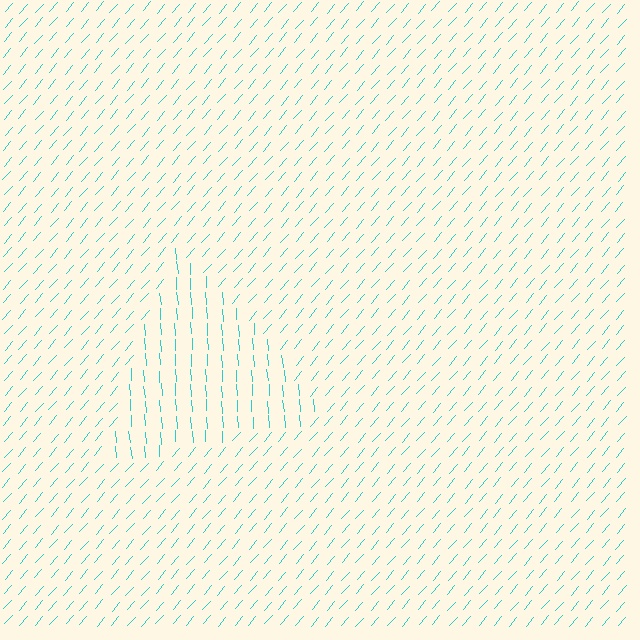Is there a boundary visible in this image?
Yes, there is a texture boundary formed by a change in line orientation.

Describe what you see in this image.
The image is filled with small cyan line segments. A triangle region in the image has lines oriented differently from the surrounding lines, creating a visible texture boundary.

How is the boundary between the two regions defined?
The boundary is defined purely by a change in line orientation (approximately 45 degrees difference). All lines are the same color and thickness.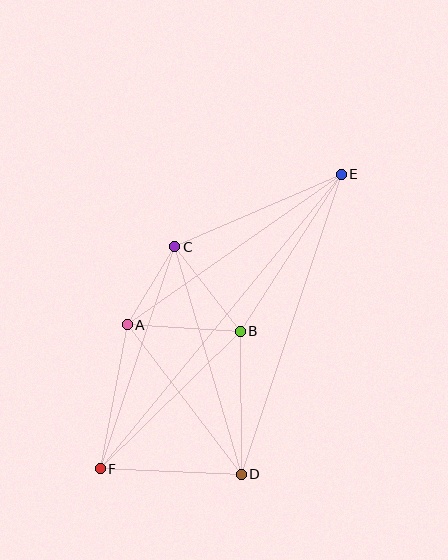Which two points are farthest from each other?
Points E and F are farthest from each other.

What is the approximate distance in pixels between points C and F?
The distance between C and F is approximately 234 pixels.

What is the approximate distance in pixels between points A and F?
The distance between A and F is approximately 147 pixels.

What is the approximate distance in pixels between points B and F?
The distance between B and F is approximately 197 pixels.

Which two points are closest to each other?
Points A and C are closest to each other.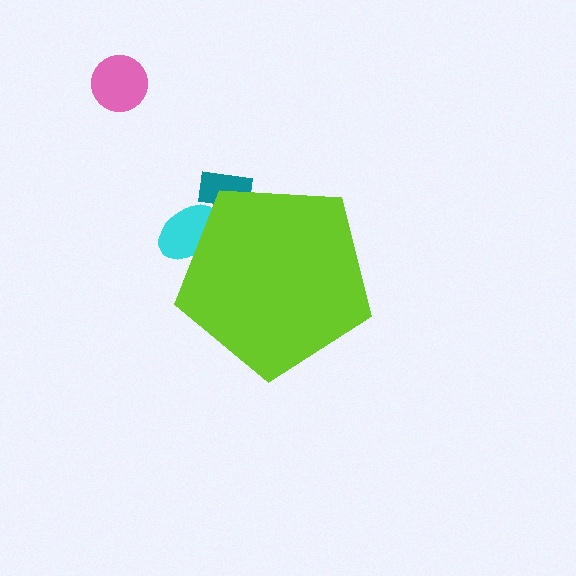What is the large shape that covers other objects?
A lime pentagon.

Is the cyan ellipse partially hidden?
Yes, the cyan ellipse is partially hidden behind the lime pentagon.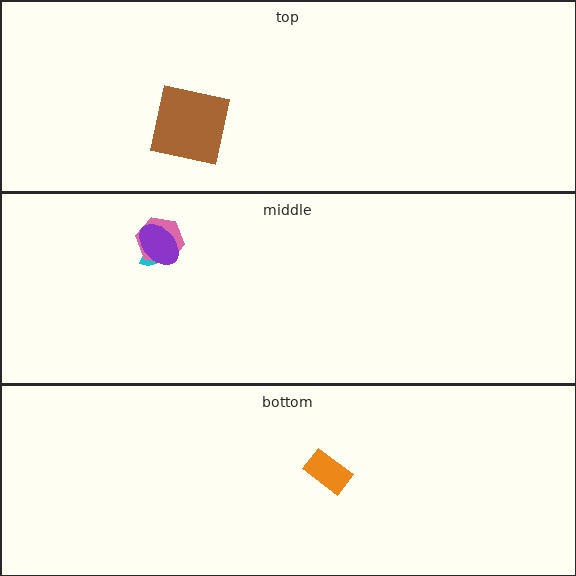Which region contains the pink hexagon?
The middle region.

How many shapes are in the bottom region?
1.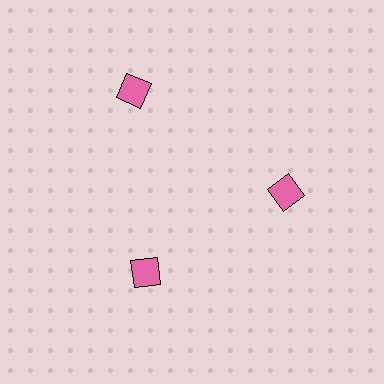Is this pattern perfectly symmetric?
No. The 3 pink diamonds are arranged in a ring, but one element near the 11 o'clock position is pushed outward from the center, breaking the 3-fold rotational symmetry.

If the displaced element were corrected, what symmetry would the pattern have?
It would have 3-fold rotational symmetry — the pattern would map onto itself every 120 degrees.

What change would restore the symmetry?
The symmetry would be restored by moving it inward, back onto the ring so that all 3 diamonds sit at equal angles and equal distance from the center.